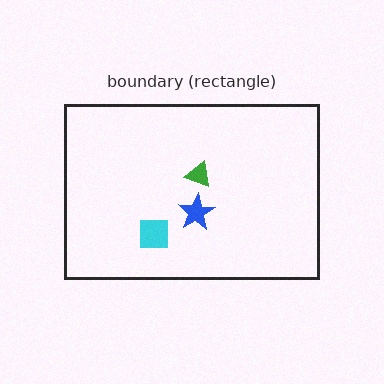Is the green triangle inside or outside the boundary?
Inside.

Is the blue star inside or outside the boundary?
Inside.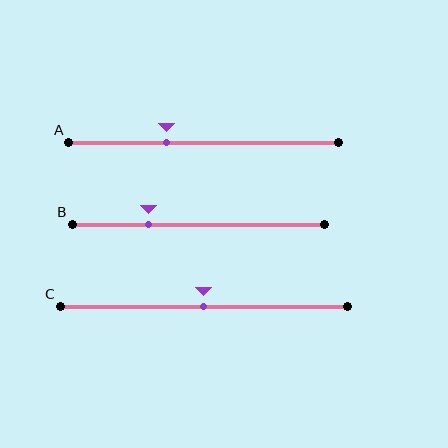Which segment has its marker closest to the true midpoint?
Segment C has its marker closest to the true midpoint.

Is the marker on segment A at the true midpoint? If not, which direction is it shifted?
No, the marker on segment A is shifted to the left by about 14% of the segment length.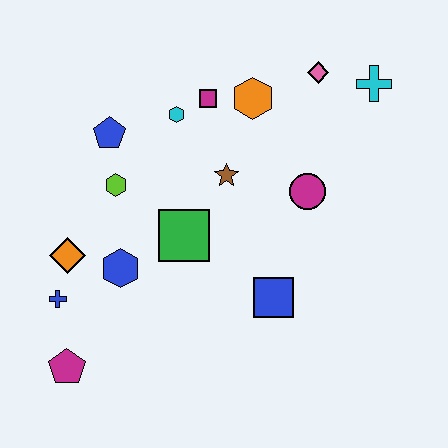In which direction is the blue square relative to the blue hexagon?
The blue square is to the right of the blue hexagon.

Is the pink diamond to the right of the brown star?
Yes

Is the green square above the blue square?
Yes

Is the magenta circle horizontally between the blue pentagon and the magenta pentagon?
No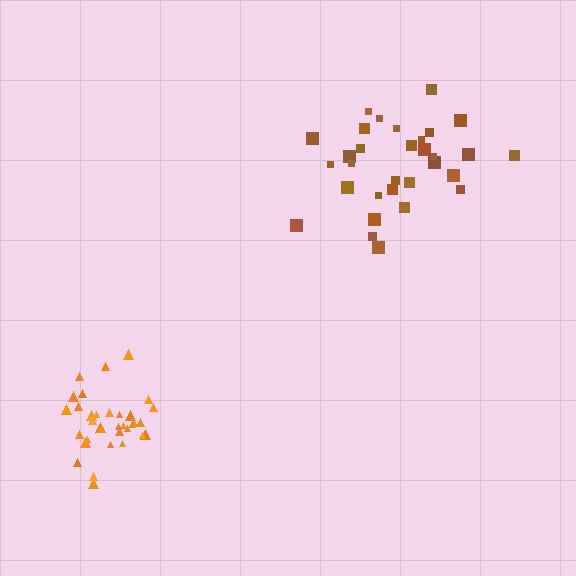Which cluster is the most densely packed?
Orange.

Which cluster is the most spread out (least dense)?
Brown.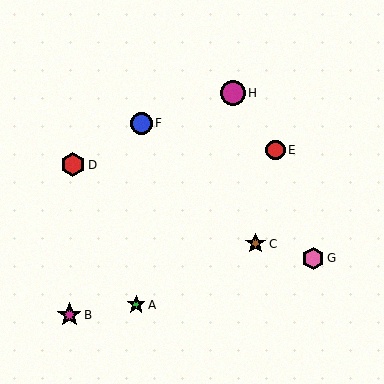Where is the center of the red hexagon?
The center of the red hexagon is at (73, 165).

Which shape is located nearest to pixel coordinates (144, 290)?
The green star (labeled A) at (136, 305) is nearest to that location.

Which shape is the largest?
The magenta circle (labeled H) is the largest.